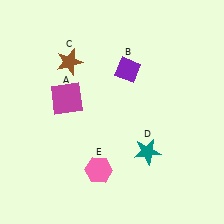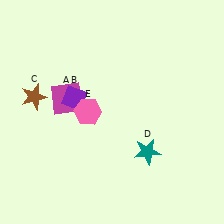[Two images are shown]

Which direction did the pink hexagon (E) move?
The pink hexagon (E) moved up.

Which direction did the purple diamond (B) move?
The purple diamond (B) moved left.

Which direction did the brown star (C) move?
The brown star (C) moved left.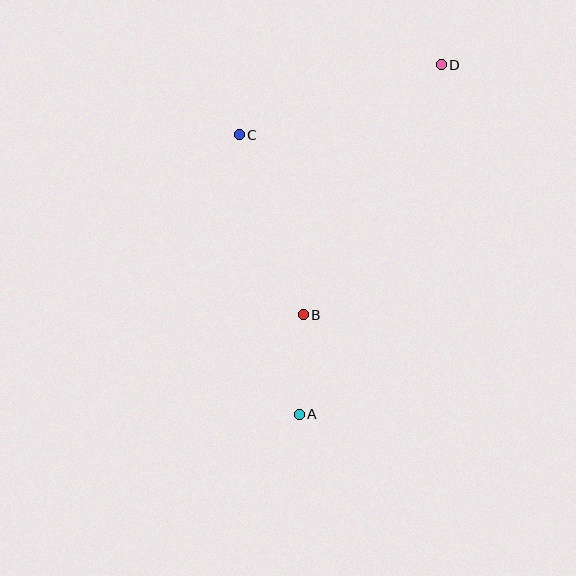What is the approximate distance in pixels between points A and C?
The distance between A and C is approximately 286 pixels.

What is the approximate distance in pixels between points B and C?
The distance between B and C is approximately 191 pixels.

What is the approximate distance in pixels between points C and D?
The distance between C and D is approximately 214 pixels.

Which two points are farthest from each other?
Points A and D are farthest from each other.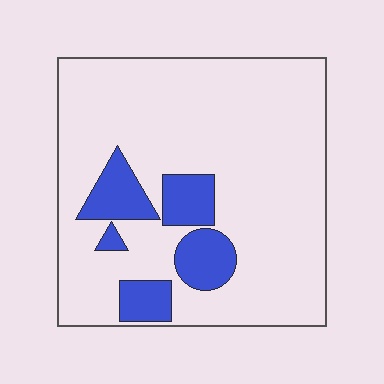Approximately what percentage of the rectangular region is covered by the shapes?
Approximately 15%.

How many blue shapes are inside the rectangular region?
5.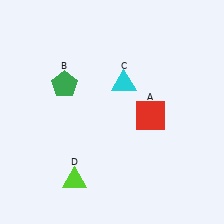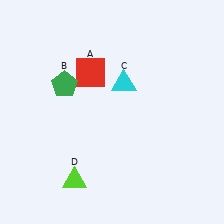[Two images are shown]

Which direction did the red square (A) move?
The red square (A) moved left.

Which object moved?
The red square (A) moved left.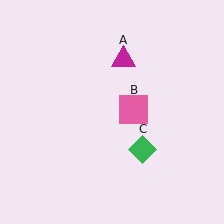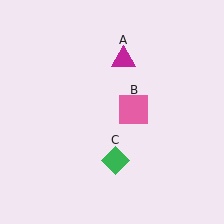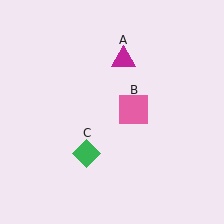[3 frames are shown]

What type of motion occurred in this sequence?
The green diamond (object C) rotated clockwise around the center of the scene.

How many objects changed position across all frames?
1 object changed position: green diamond (object C).